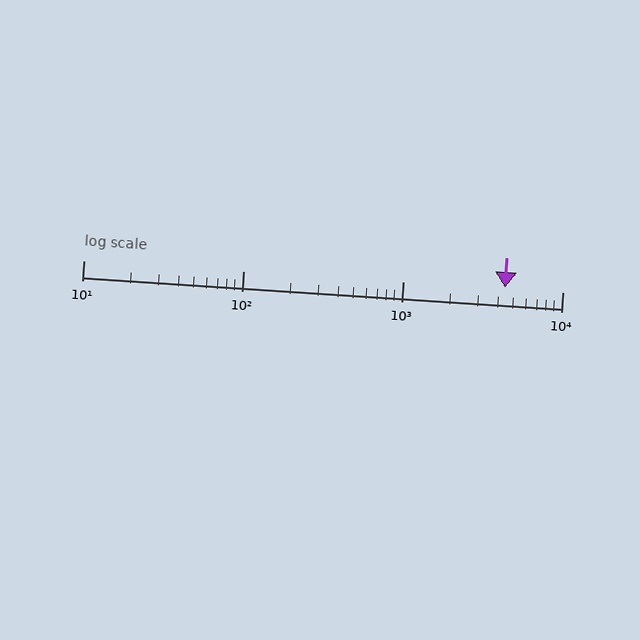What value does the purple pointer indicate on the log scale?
The pointer indicates approximately 4400.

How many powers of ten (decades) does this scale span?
The scale spans 3 decades, from 10 to 10000.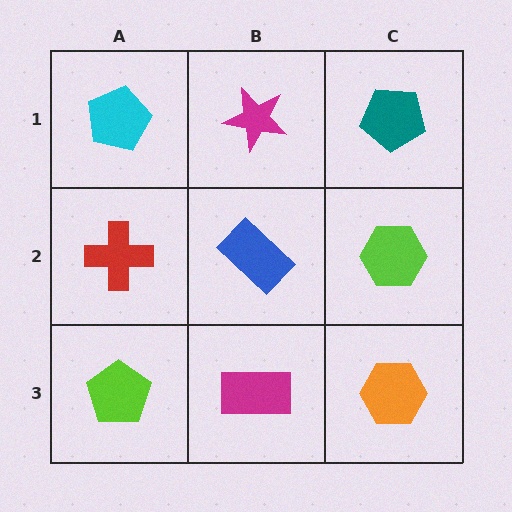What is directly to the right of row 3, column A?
A magenta rectangle.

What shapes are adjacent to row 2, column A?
A cyan pentagon (row 1, column A), a lime pentagon (row 3, column A), a blue rectangle (row 2, column B).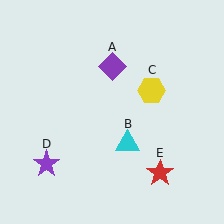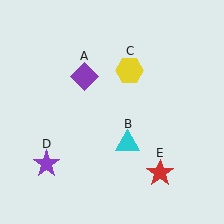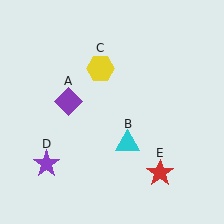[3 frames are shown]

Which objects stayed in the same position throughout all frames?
Cyan triangle (object B) and purple star (object D) and red star (object E) remained stationary.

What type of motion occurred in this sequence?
The purple diamond (object A), yellow hexagon (object C) rotated counterclockwise around the center of the scene.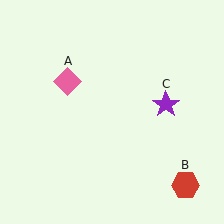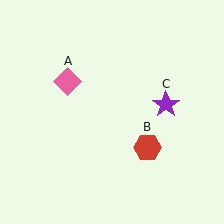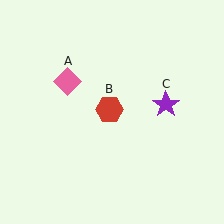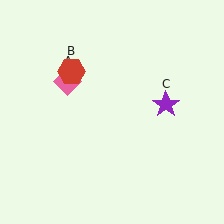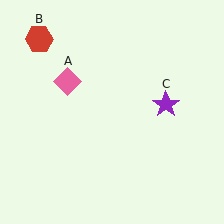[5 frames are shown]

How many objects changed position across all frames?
1 object changed position: red hexagon (object B).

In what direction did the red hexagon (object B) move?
The red hexagon (object B) moved up and to the left.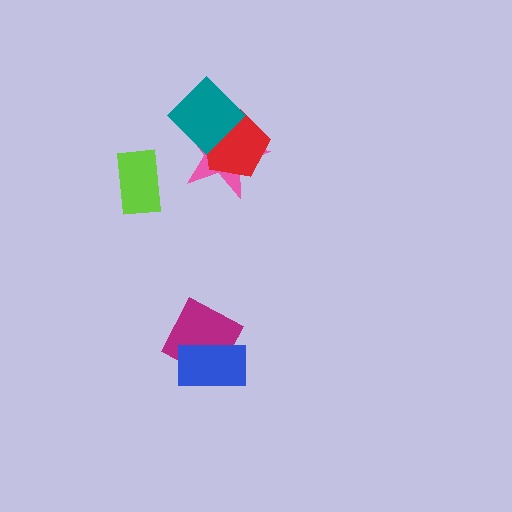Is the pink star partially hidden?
Yes, it is partially covered by another shape.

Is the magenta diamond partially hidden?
Yes, it is partially covered by another shape.